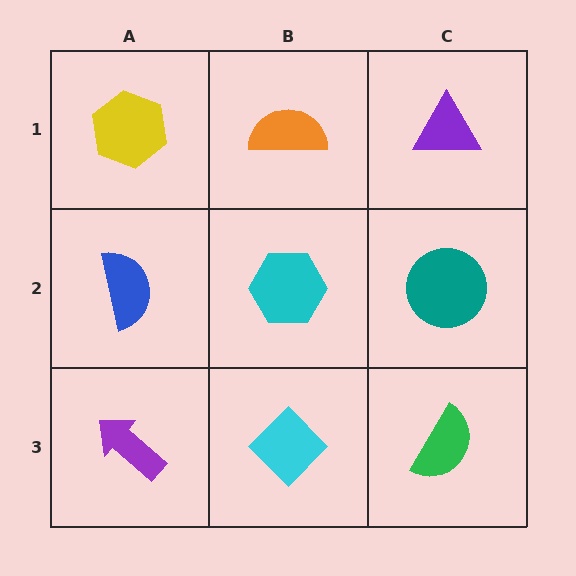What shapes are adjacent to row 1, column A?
A blue semicircle (row 2, column A), an orange semicircle (row 1, column B).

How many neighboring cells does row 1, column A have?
2.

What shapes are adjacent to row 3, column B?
A cyan hexagon (row 2, column B), a purple arrow (row 3, column A), a green semicircle (row 3, column C).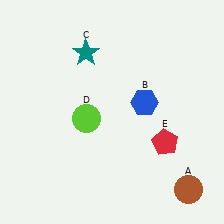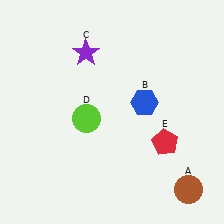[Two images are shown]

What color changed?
The star (C) changed from teal in Image 1 to purple in Image 2.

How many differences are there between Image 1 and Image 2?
There is 1 difference between the two images.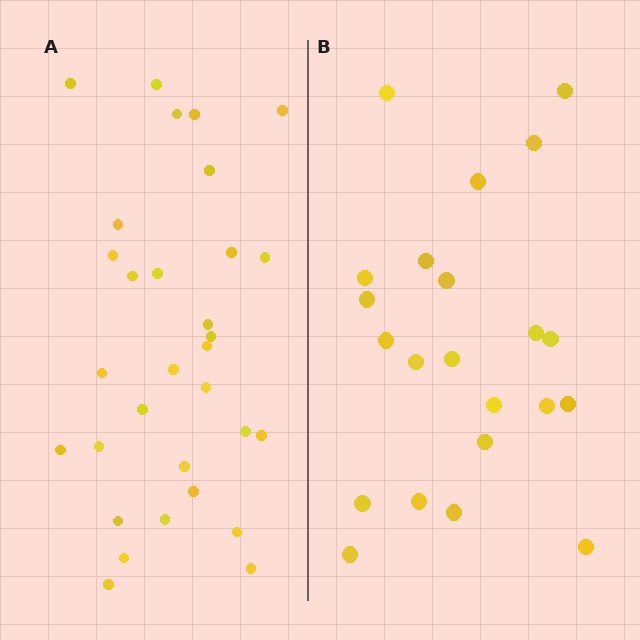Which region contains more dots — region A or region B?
Region A (the left region) has more dots.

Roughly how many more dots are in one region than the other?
Region A has roughly 8 or so more dots than region B.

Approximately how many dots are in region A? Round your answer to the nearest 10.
About 30 dots. (The exact count is 31, which rounds to 30.)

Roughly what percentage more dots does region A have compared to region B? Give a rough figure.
About 40% more.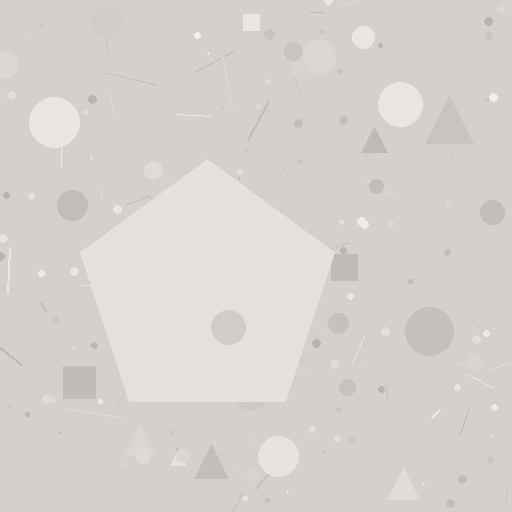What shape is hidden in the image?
A pentagon is hidden in the image.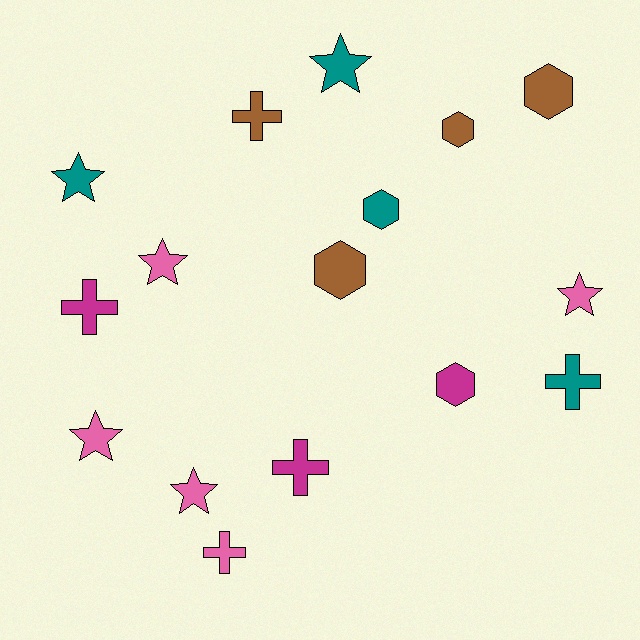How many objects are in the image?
There are 16 objects.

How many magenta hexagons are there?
There is 1 magenta hexagon.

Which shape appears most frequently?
Star, with 6 objects.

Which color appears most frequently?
Pink, with 5 objects.